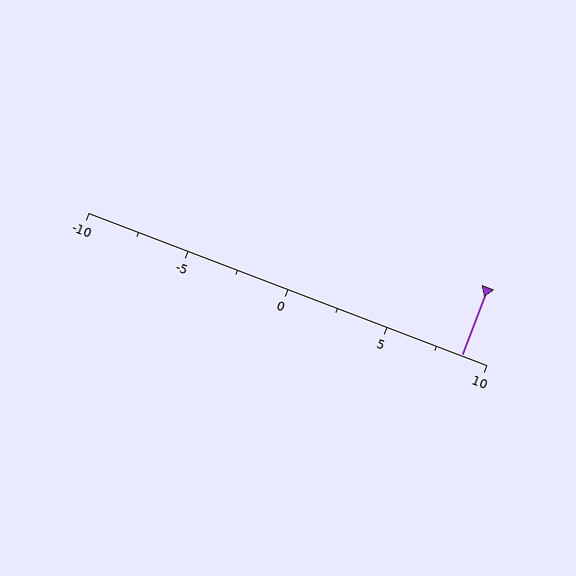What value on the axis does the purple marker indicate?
The marker indicates approximately 8.8.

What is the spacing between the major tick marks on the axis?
The major ticks are spaced 5 apart.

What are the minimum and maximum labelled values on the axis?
The axis runs from -10 to 10.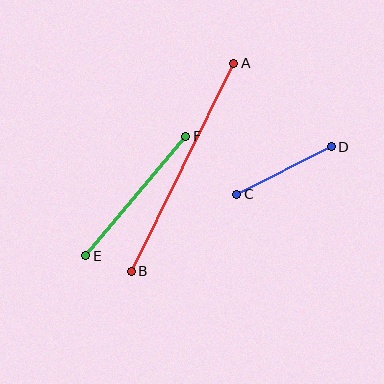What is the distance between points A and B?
The distance is approximately 232 pixels.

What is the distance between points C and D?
The distance is approximately 106 pixels.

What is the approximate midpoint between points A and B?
The midpoint is at approximately (182, 167) pixels.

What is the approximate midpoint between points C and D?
The midpoint is at approximately (284, 171) pixels.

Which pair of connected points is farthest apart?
Points A and B are farthest apart.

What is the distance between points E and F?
The distance is approximately 156 pixels.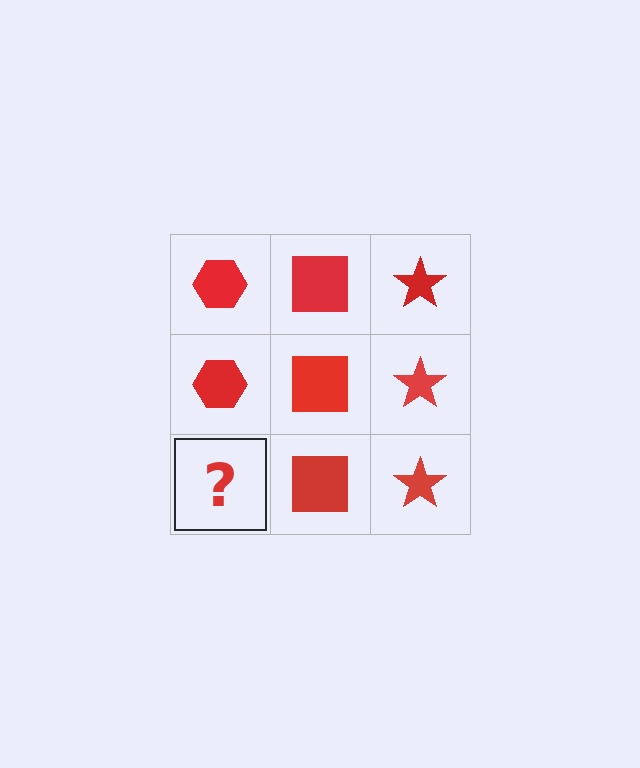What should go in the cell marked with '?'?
The missing cell should contain a red hexagon.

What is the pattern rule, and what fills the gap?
The rule is that each column has a consistent shape. The gap should be filled with a red hexagon.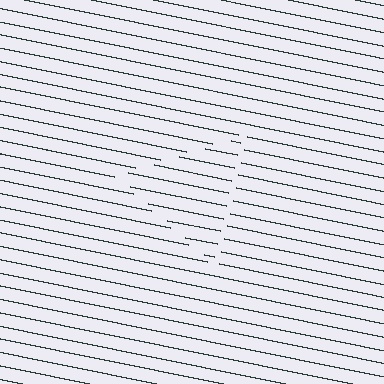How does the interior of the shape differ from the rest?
The interior of the shape contains the same grating, shifted by half a period — the contour is defined by the phase discontinuity where line-ends from the inner and outer gratings abut.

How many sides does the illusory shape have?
3 sides — the line-ends trace a triangle.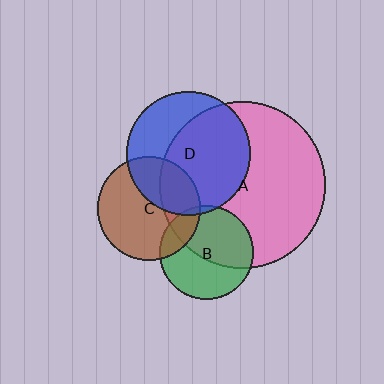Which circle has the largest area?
Circle A (pink).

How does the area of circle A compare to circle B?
Approximately 3.1 times.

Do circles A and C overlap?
Yes.